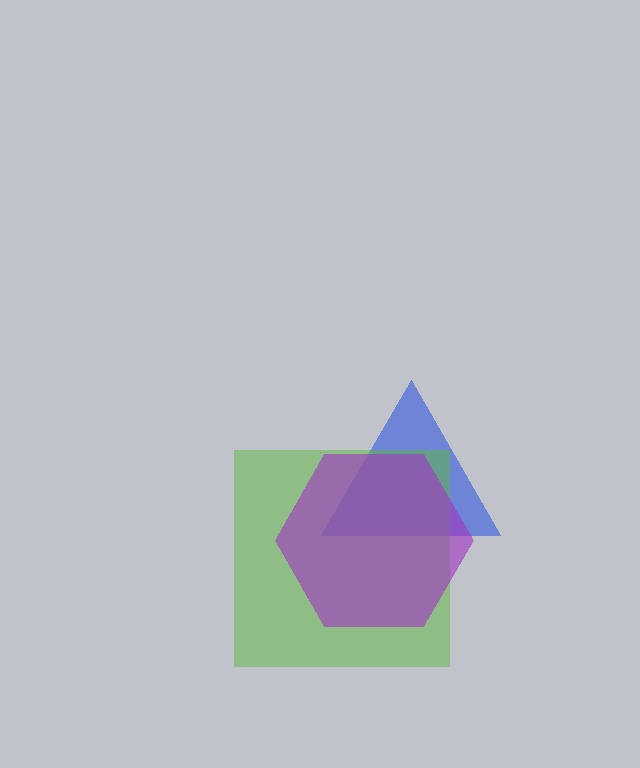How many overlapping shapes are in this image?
There are 3 overlapping shapes in the image.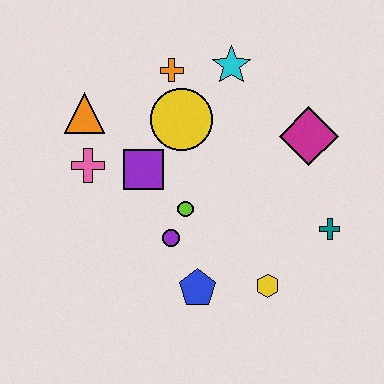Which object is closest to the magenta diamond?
The teal cross is closest to the magenta diamond.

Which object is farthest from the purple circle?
The cyan star is farthest from the purple circle.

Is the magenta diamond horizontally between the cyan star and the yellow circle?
No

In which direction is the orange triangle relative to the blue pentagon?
The orange triangle is above the blue pentagon.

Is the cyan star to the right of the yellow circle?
Yes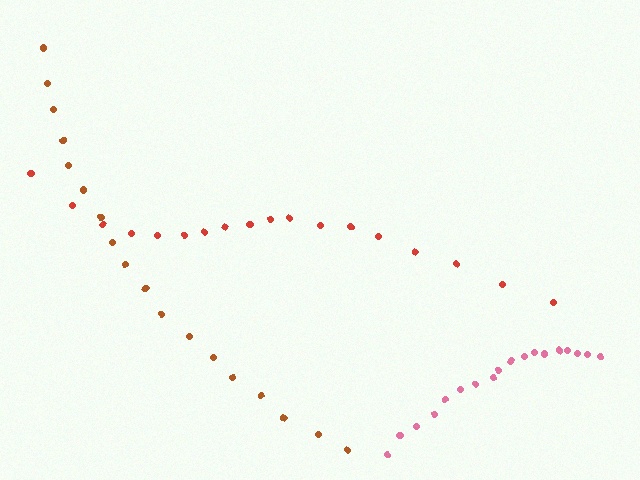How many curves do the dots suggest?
There are 3 distinct paths.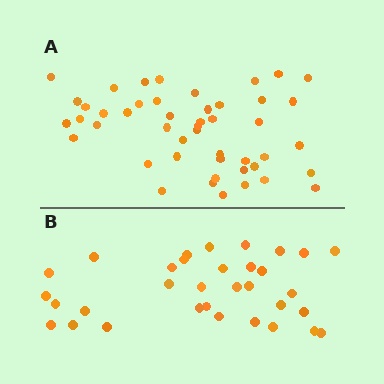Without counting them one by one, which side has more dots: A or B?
Region A (the top region) has more dots.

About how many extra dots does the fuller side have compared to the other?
Region A has approximately 15 more dots than region B.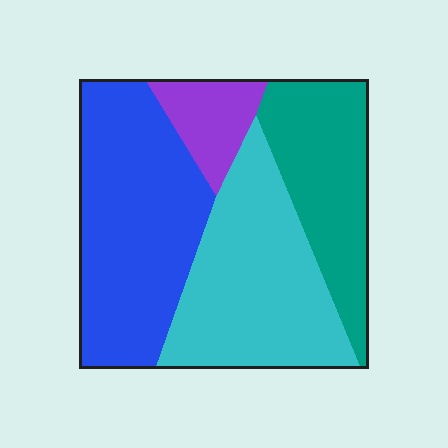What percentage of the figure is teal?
Teal takes up about one quarter (1/4) of the figure.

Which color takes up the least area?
Purple, at roughly 10%.